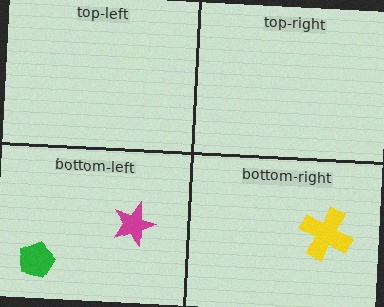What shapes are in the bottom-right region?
The yellow cross.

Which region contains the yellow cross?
The bottom-right region.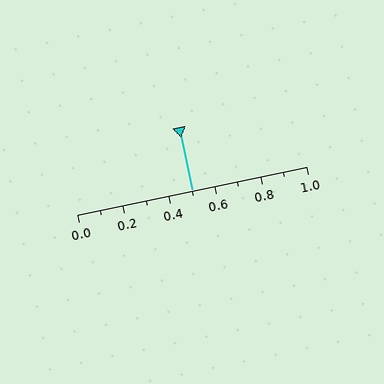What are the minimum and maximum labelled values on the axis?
The axis runs from 0.0 to 1.0.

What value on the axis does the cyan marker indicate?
The marker indicates approximately 0.5.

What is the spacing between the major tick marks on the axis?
The major ticks are spaced 0.2 apart.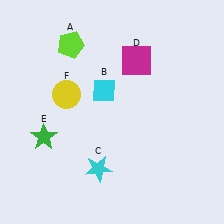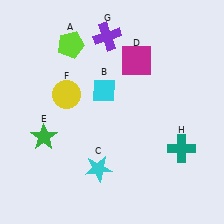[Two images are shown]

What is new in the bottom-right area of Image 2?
A teal cross (H) was added in the bottom-right area of Image 2.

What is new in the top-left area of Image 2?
A purple cross (G) was added in the top-left area of Image 2.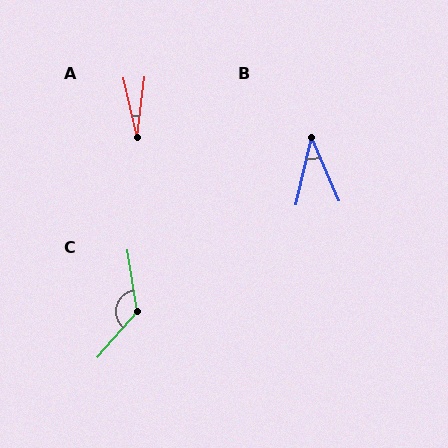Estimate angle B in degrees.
Approximately 36 degrees.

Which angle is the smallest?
A, at approximately 20 degrees.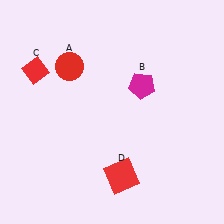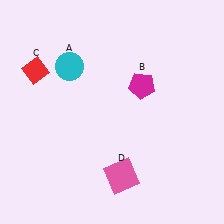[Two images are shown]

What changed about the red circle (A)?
In Image 1, A is red. In Image 2, it changed to cyan.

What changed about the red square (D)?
In Image 1, D is red. In Image 2, it changed to pink.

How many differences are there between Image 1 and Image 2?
There are 2 differences between the two images.